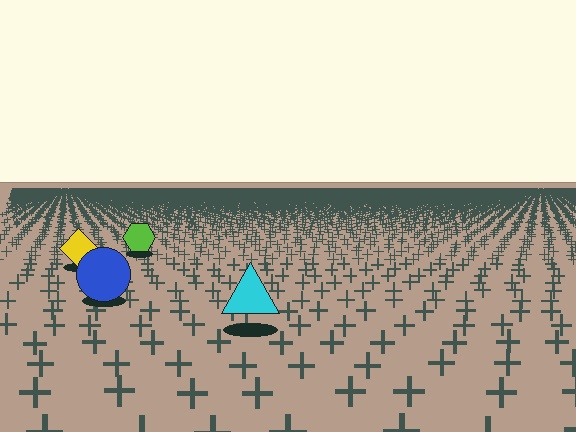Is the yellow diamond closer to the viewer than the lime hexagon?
Yes. The yellow diamond is closer — you can tell from the texture gradient: the ground texture is coarser near it.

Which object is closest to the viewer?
The cyan triangle is closest. The texture marks near it are larger and more spread out.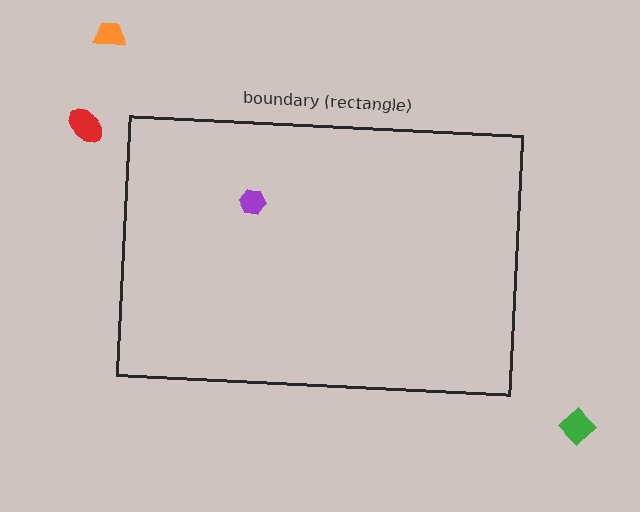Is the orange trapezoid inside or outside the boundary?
Outside.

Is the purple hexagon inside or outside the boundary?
Inside.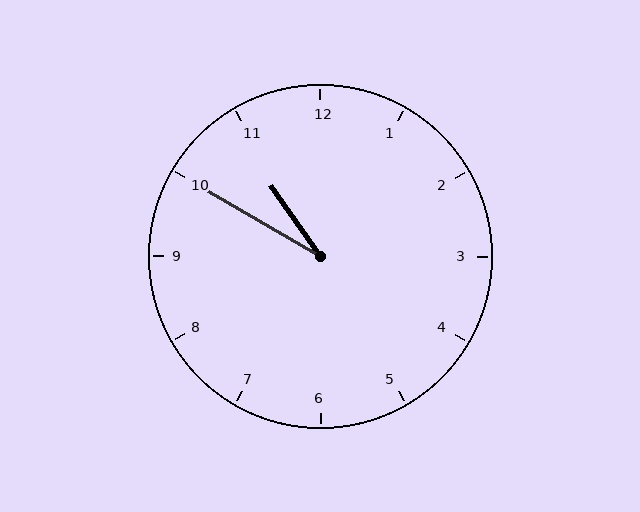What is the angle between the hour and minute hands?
Approximately 25 degrees.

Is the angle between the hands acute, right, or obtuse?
It is acute.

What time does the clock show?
10:50.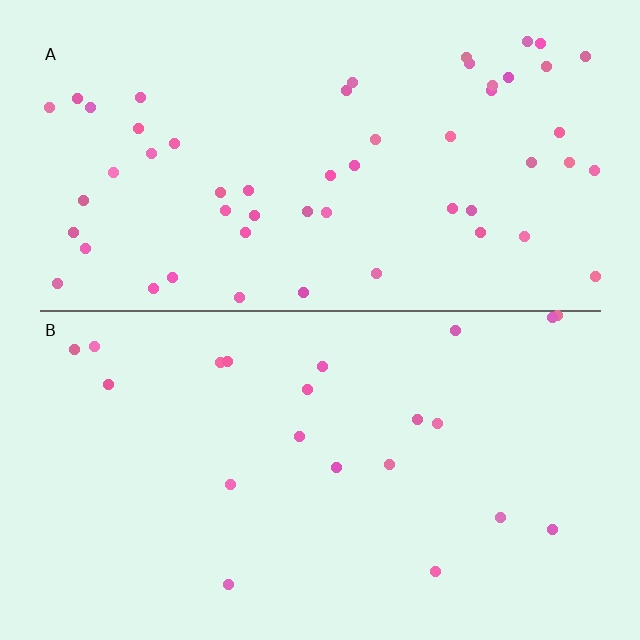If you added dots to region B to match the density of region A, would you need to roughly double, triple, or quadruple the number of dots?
Approximately triple.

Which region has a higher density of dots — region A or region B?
A (the top).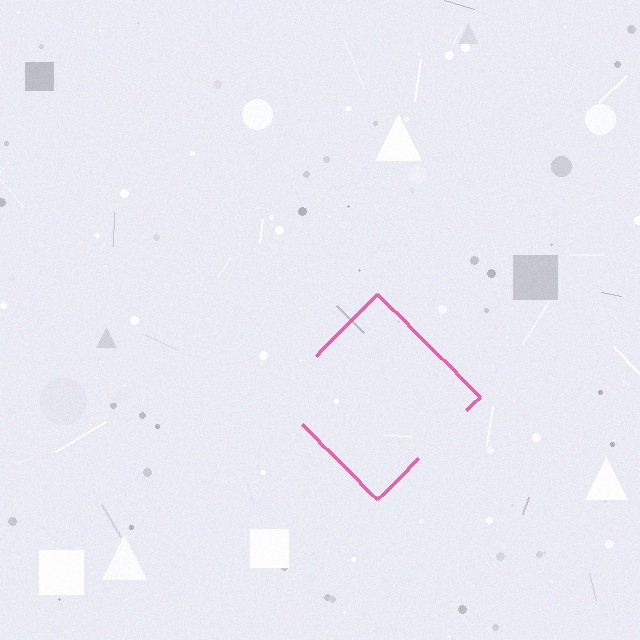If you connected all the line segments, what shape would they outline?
They would outline a diamond.